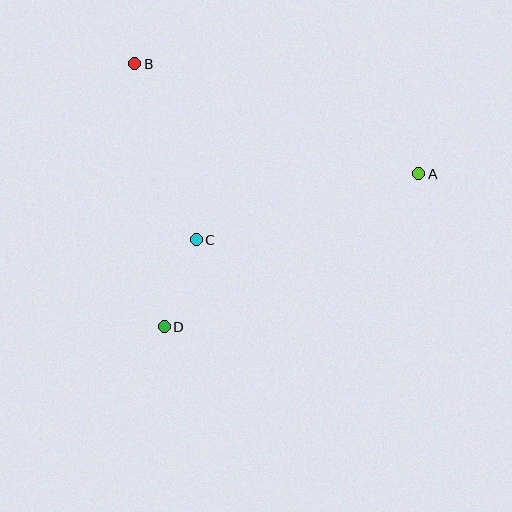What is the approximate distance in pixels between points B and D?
The distance between B and D is approximately 264 pixels.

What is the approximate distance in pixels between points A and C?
The distance between A and C is approximately 232 pixels.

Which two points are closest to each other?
Points C and D are closest to each other.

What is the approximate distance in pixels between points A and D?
The distance between A and D is approximately 297 pixels.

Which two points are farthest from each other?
Points A and B are farthest from each other.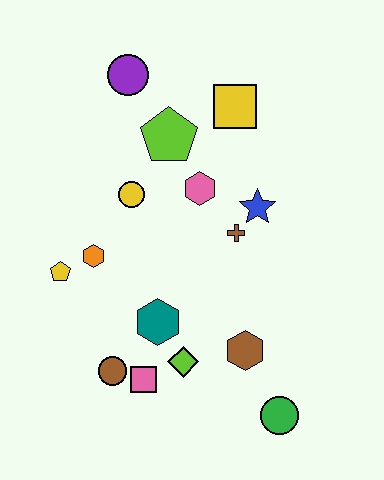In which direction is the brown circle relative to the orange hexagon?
The brown circle is below the orange hexagon.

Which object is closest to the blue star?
The brown cross is closest to the blue star.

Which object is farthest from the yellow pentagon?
The green circle is farthest from the yellow pentagon.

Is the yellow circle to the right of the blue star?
No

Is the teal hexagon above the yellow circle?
No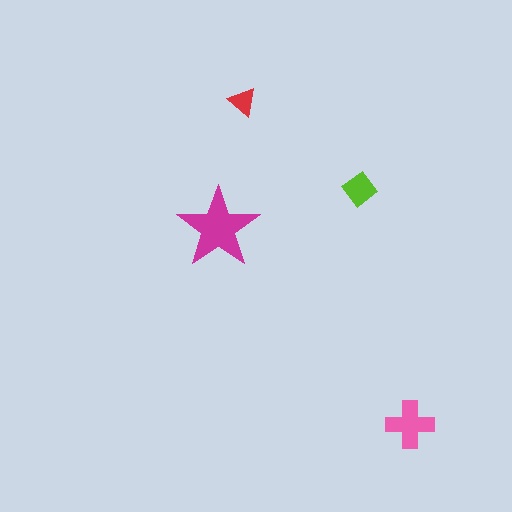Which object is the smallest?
The red triangle.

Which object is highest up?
The red triangle is topmost.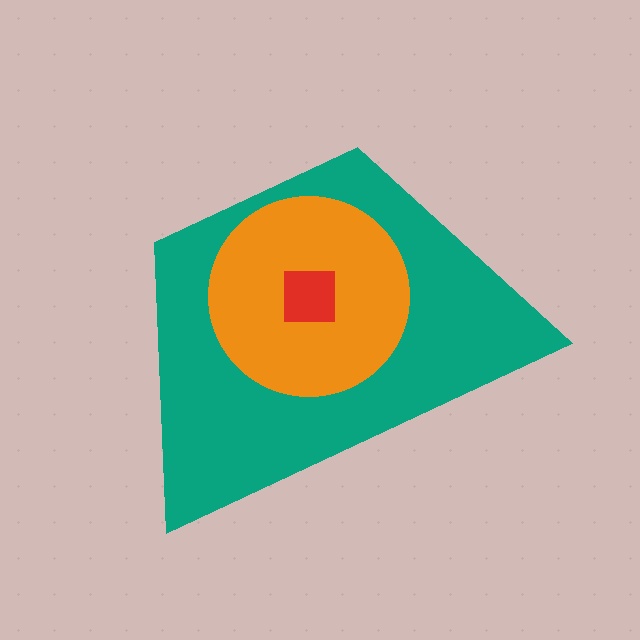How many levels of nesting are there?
3.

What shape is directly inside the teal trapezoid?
The orange circle.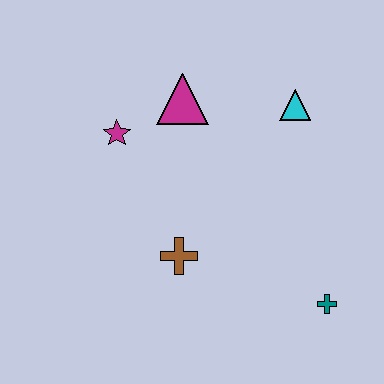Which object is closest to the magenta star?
The magenta triangle is closest to the magenta star.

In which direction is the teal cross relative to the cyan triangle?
The teal cross is below the cyan triangle.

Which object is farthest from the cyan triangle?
The teal cross is farthest from the cyan triangle.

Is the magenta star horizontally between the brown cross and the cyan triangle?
No